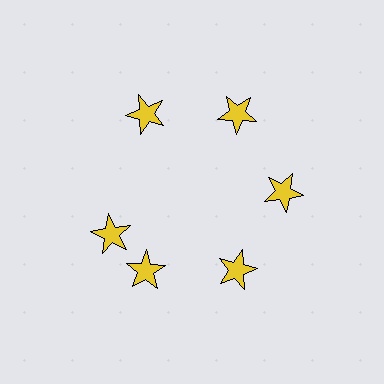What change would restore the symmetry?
The symmetry would be restored by rotating it back into even spacing with its neighbors so that all 6 stars sit at equal angles and equal distance from the center.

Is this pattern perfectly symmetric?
No. The 6 yellow stars are arranged in a ring, but one element near the 9 o'clock position is rotated out of alignment along the ring, breaking the 6-fold rotational symmetry.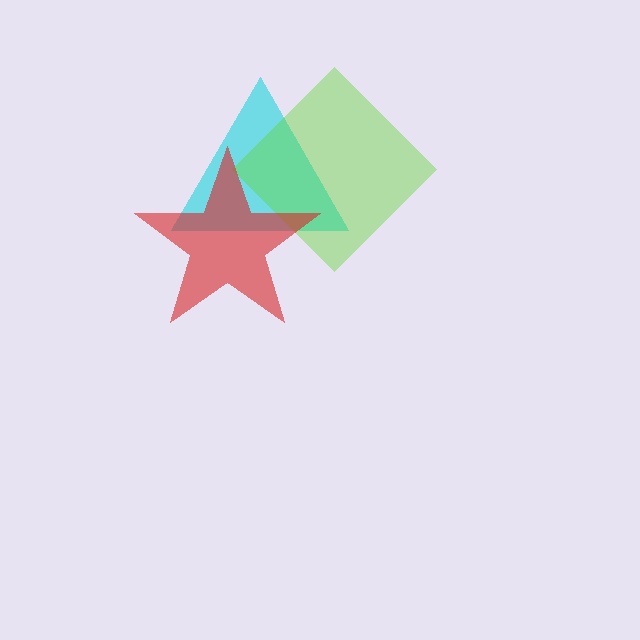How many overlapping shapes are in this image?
There are 3 overlapping shapes in the image.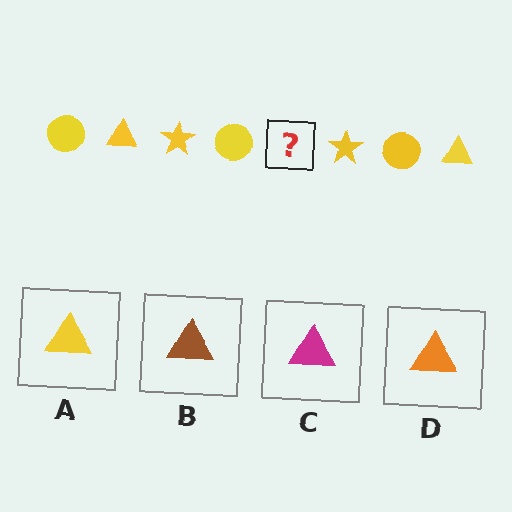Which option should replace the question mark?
Option A.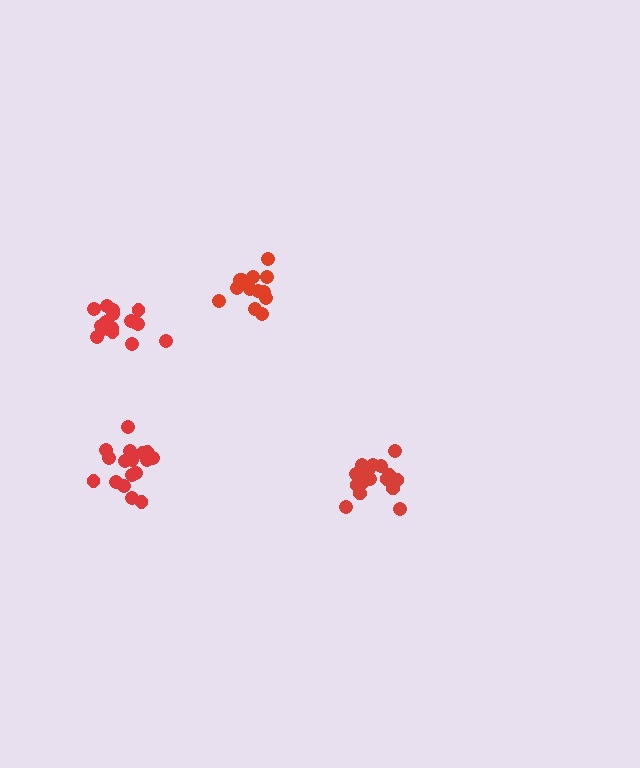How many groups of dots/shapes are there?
There are 4 groups.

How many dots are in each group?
Group 1: 18 dots, Group 2: 17 dots, Group 3: 14 dots, Group 4: 18 dots (67 total).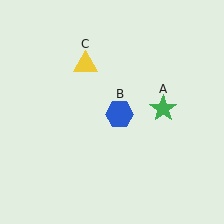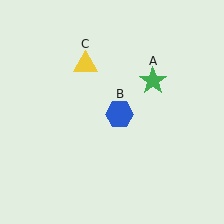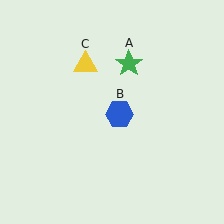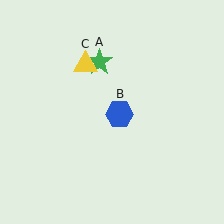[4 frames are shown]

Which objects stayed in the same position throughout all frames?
Blue hexagon (object B) and yellow triangle (object C) remained stationary.